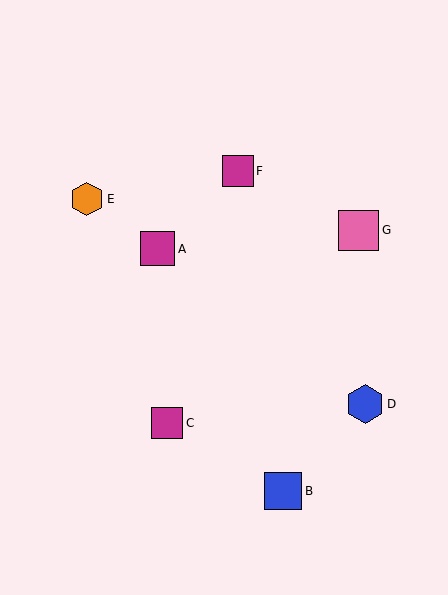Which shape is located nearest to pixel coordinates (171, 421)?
The magenta square (labeled C) at (167, 423) is nearest to that location.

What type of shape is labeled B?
Shape B is a blue square.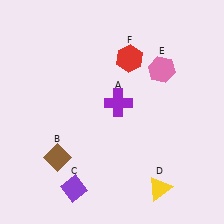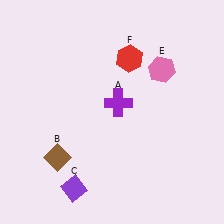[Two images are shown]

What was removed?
The yellow triangle (D) was removed in Image 2.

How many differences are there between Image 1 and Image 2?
There is 1 difference between the two images.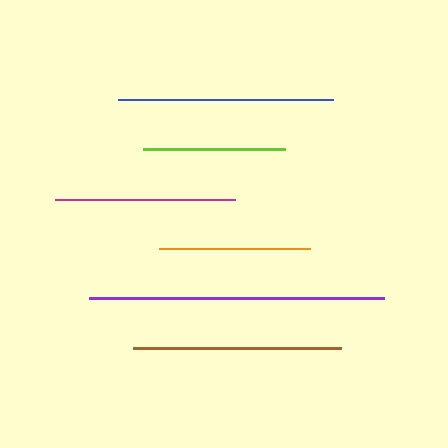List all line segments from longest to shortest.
From longest to shortest: purple, blue, brown, magenta, orange, lime.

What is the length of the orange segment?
The orange segment is approximately 151 pixels long.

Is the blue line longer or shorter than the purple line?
The purple line is longer than the blue line.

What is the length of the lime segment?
The lime segment is approximately 142 pixels long.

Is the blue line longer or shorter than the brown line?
The blue line is longer than the brown line.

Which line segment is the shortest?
The lime line is the shortest at approximately 142 pixels.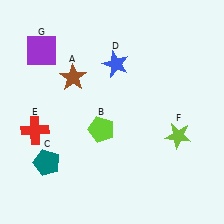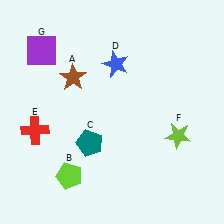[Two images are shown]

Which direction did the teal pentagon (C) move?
The teal pentagon (C) moved right.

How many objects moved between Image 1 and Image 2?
2 objects moved between the two images.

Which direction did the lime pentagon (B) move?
The lime pentagon (B) moved down.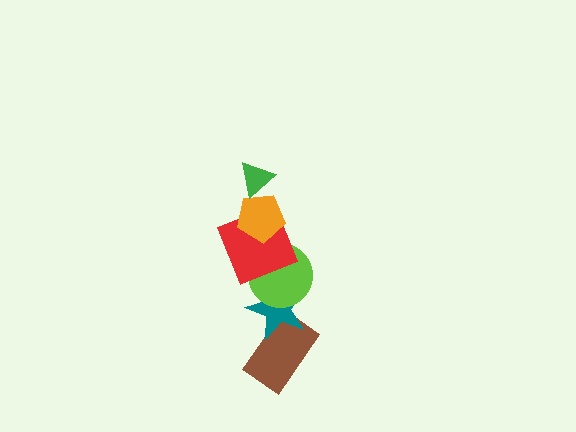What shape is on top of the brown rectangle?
The teal star is on top of the brown rectangle.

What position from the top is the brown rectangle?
The brown rectangle is 6th from the top.